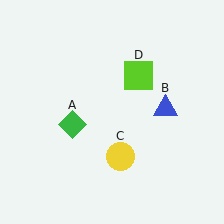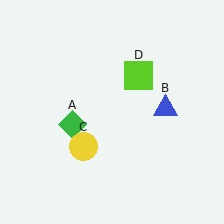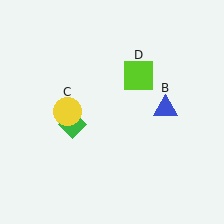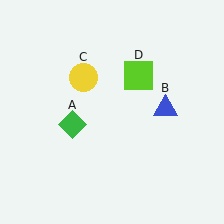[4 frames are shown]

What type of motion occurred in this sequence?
The yellow circle (object C) rotated clockwise around the center of the scene.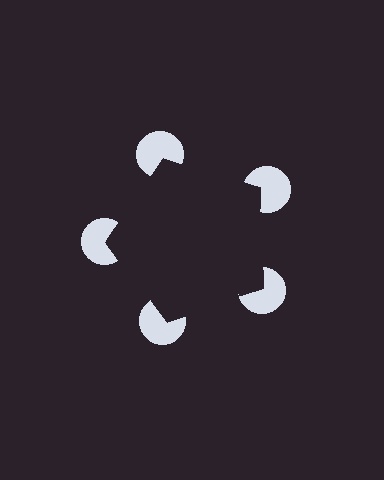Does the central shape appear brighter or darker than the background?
It typically appears slightly darker than the background, even though no actual brightness change is drawn.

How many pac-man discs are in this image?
There are 5 — one at each vertex of the illusory pentagon.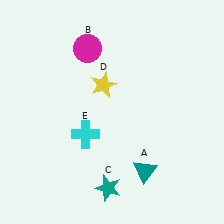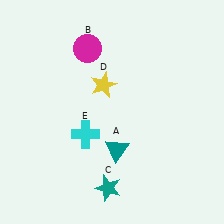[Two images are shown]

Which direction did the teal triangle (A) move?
The teal triangle (A) moved left.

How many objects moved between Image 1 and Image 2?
1 object moved between the two images.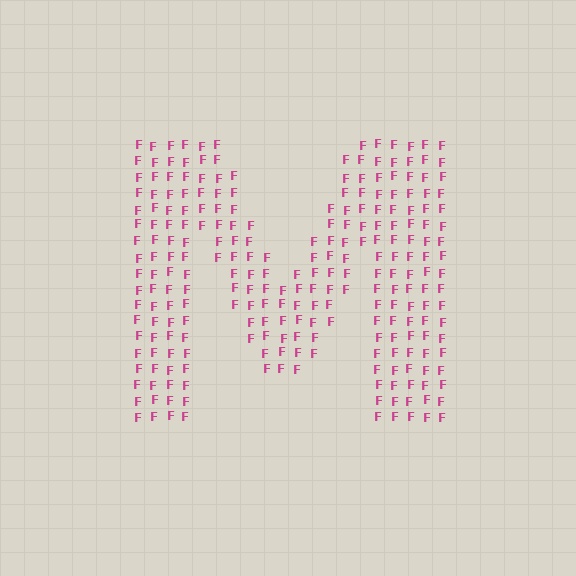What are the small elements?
The small elements are letter F's.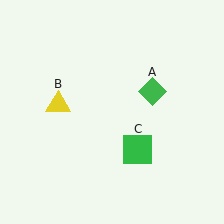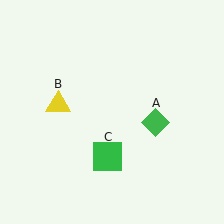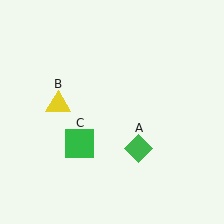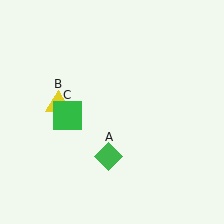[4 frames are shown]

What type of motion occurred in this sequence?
The green diamond (object A), green square (object C) rotated clockwise around the center of the scene.